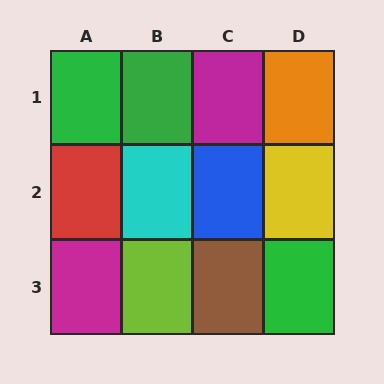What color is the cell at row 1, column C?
Magenta.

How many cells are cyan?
1 cell is cyan.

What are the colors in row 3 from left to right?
Magenta, lime, brown, green.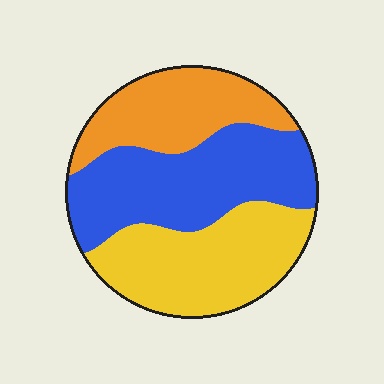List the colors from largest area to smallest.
From largest to smallest: blue, yellow, orange.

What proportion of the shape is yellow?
Yellow takes up about one third (1/3) of the shape.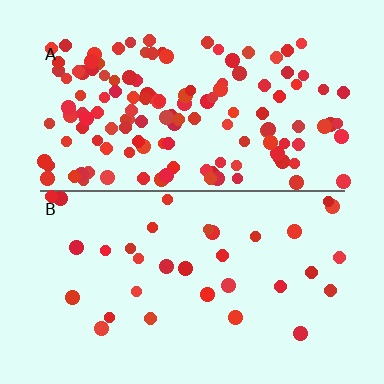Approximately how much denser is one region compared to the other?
Approximately 4.0× — region A over region B.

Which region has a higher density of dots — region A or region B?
A (the top).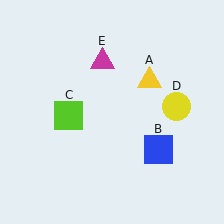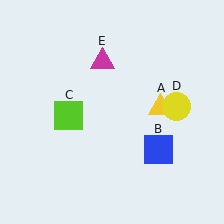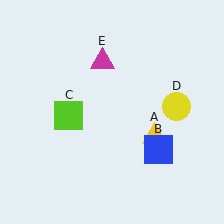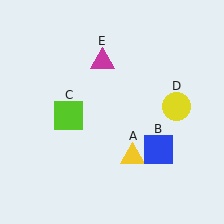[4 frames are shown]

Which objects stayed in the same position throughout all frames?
Blue square (object B) and lime square (object C) and yellow circle (object D) and magenta triangle (object E) remained stationary.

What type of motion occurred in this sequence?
The yellow triangle (object A) rotated clockwise around the center of the scene.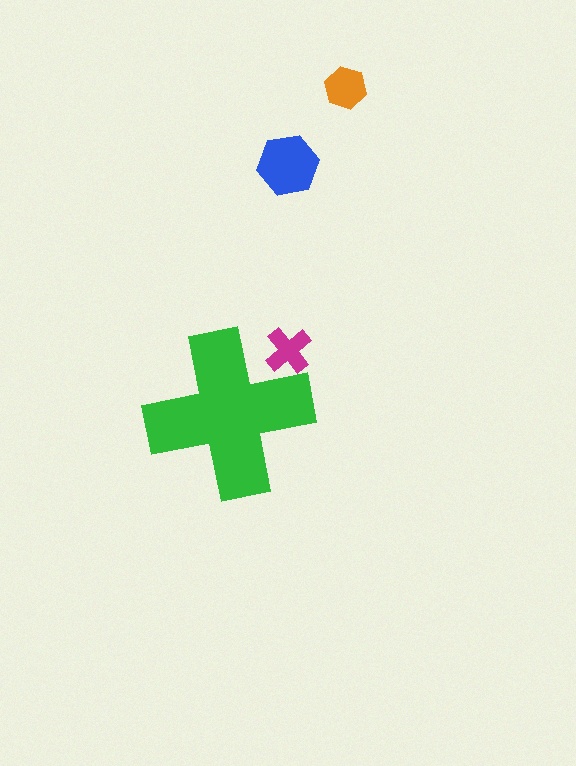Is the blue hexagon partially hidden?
No, the blue hexagon is fully visible.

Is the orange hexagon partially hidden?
No, the orange hexagon is fully visible.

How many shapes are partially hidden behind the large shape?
1 shape is partially hidden.